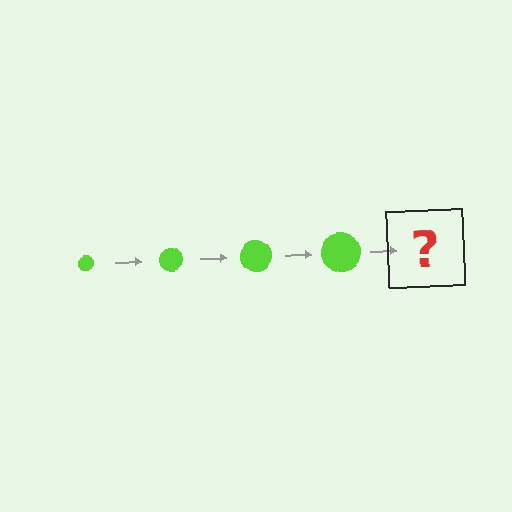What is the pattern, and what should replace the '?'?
The pattern is that the circle gets progressively larger each step. The '?' should be a lime circle, larger than the previous one.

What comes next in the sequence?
The next element should be a lime circle, larger than the previous one.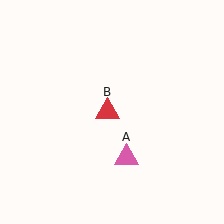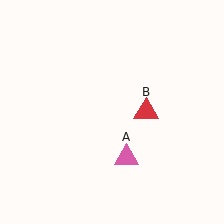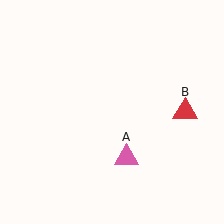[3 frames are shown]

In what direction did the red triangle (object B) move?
The red triangle (object B) moved right.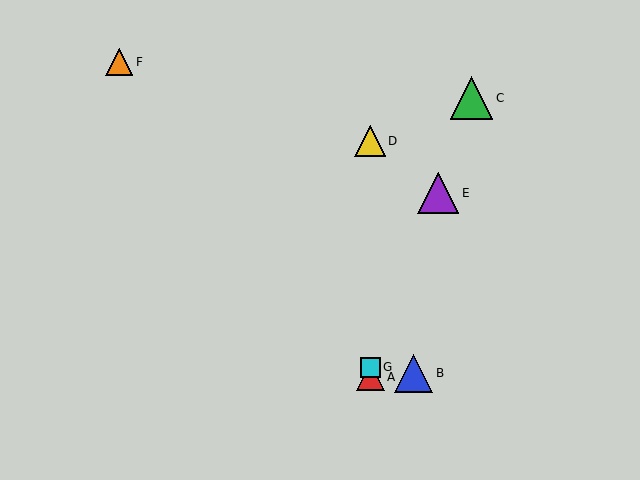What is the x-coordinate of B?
Object B is at x≈414.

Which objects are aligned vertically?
Objects A, D, G are aligned vertically.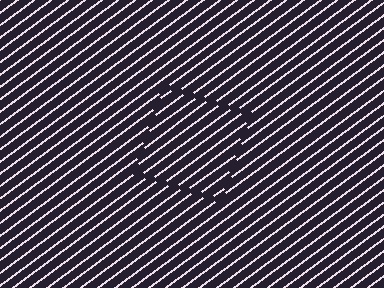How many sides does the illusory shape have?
4 sides — the line-ends trace a square.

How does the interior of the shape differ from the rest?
The interior of the shape contains the same grating, shifted by half a period — the contour is defined by the phase discontinuity where line-ends from the inner and outer gratings abut.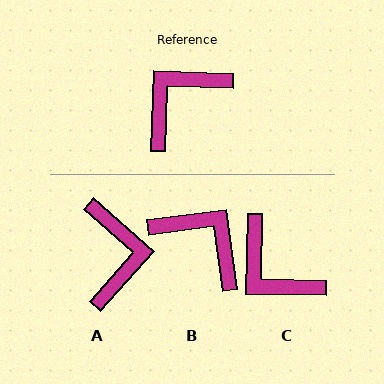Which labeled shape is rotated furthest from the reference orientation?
A, about 130 degrees away.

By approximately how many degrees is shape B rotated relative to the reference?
Approximately 81 degrees clockwise.